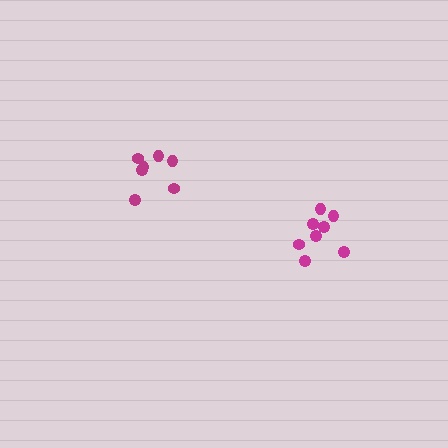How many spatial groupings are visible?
There are 2 spatial groupings.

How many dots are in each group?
Group 1: 7 dots, Group 2: 8 dots (15 total).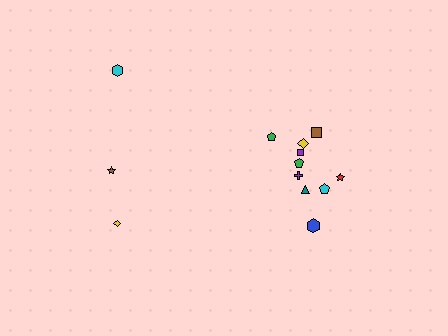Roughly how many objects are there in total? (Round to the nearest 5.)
Roughly 15 objects in total.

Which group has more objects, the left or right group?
The right group.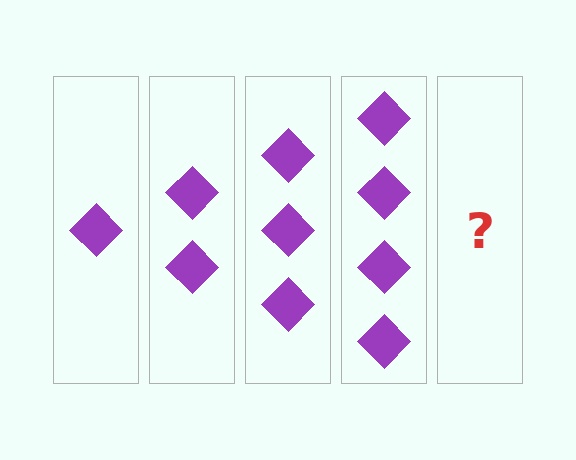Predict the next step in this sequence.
The next step is 5 diamonds.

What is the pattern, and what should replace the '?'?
The pattern is that each step adds one more diamond. The '?' should be 5 diamonds.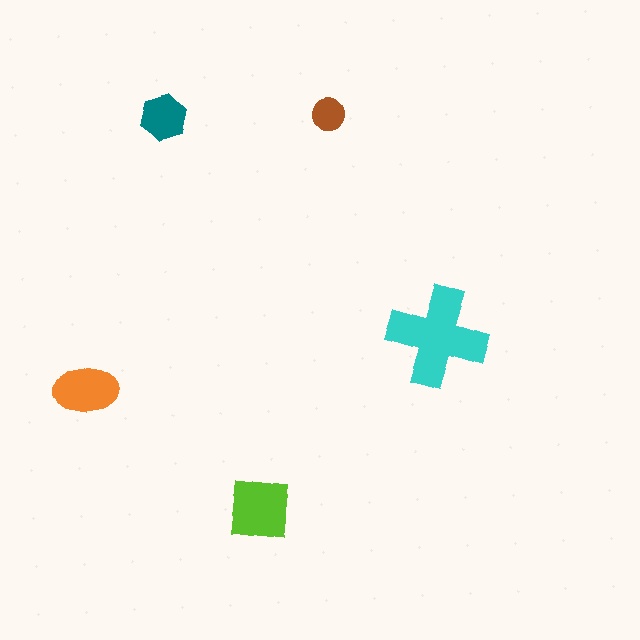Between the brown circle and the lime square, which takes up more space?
The lime square.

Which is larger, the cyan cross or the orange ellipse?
The cyan cross.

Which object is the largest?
The cyan cross.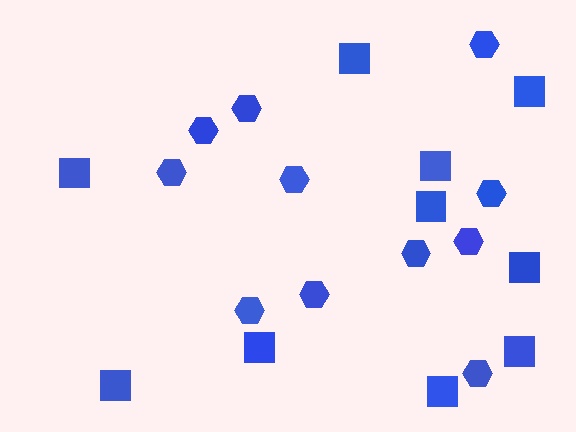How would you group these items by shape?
There are 2 groups: one group of hexagons (11) and one group of squares (10).